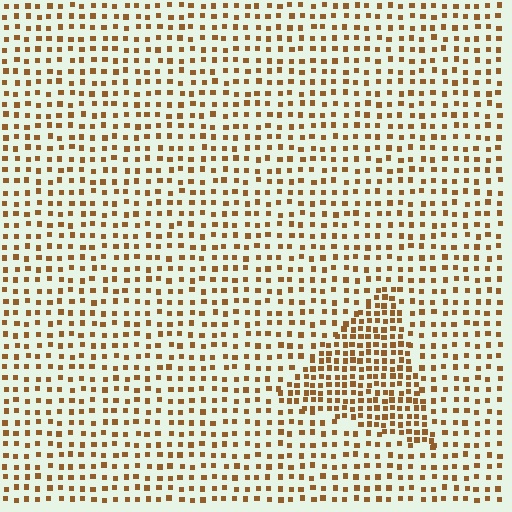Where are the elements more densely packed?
The elements are more densely packed inside the triangle boundary.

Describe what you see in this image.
The image contains small brown elements arranged at two different densities. A triangle-shaped region is visible where the elements are more densely packed than the surrounding area.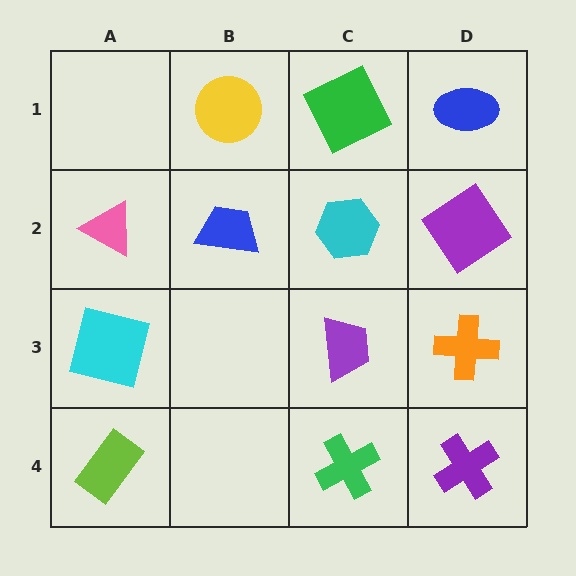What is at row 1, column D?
A blue ellipse.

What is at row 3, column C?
A purple trapezoid.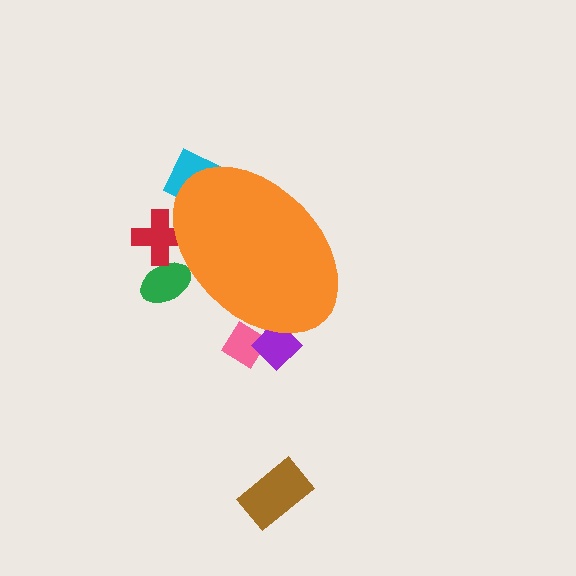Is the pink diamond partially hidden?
Yes, the pink diamond is partially hidden behind the orange ellipse.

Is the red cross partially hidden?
Yes, the red cross is partially hidden behind the orange ellipse.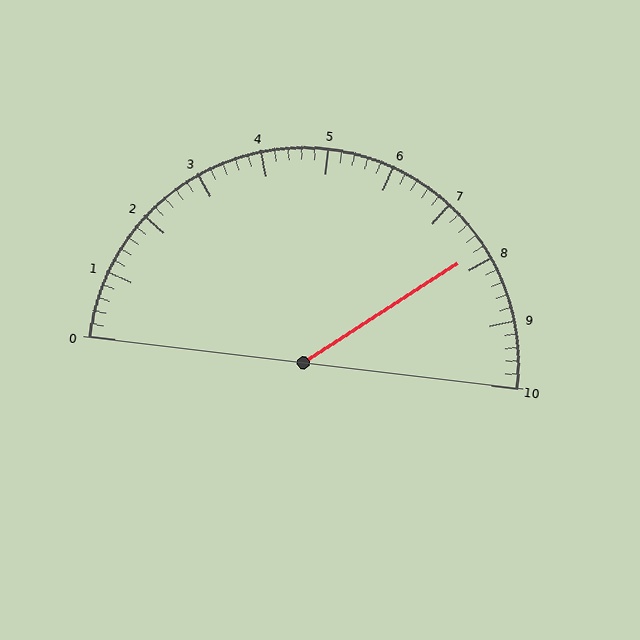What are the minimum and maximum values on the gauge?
The gauge ranges from 0 to 10.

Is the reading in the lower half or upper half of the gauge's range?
The reading is in the upper half of the range (0 to 10).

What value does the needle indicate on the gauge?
The needle indicates approximately 7.8.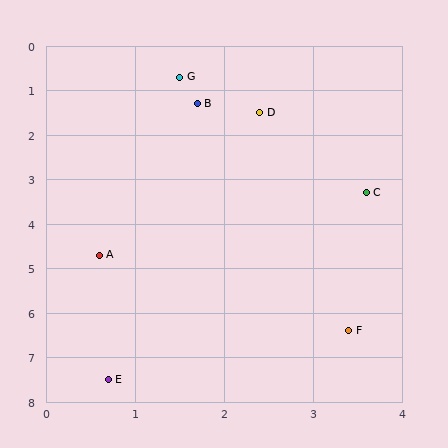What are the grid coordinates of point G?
Point G is at approximately (1.5, 0.7).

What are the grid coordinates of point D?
Point D is at approximately (2.4, 1.5).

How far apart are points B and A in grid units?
Points B and A are about 3.6 grid units apart.